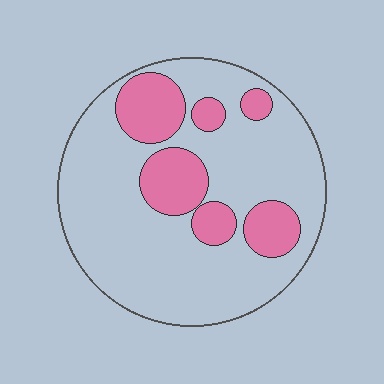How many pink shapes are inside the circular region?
6.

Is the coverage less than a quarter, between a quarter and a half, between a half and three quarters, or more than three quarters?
Less than a quarter.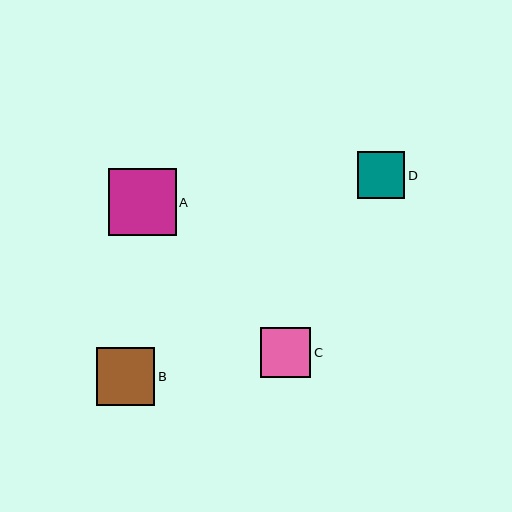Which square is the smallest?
Square D is the smallest with a size of approximately 47 pixels.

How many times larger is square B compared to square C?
Square B is approximately 1.2 times the size of square C.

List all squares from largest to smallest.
From largest to smallest: A, B, C, D.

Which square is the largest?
Square A is the largest with a size of approximately 67 pixels.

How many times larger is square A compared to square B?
Square A is approximately 1.2 times the size of square B.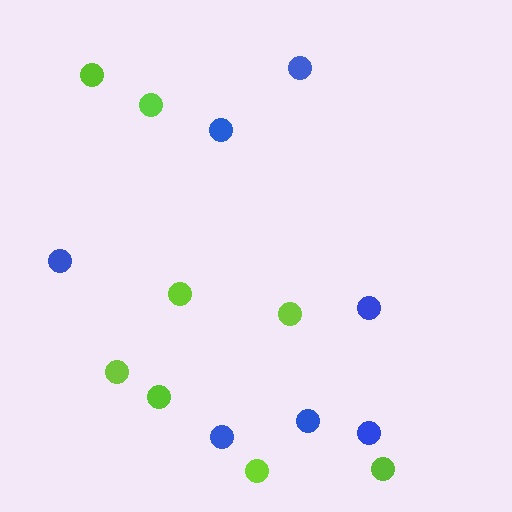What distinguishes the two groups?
There are 2 groups: one group of blue circles (7) and one group of lime circles (8).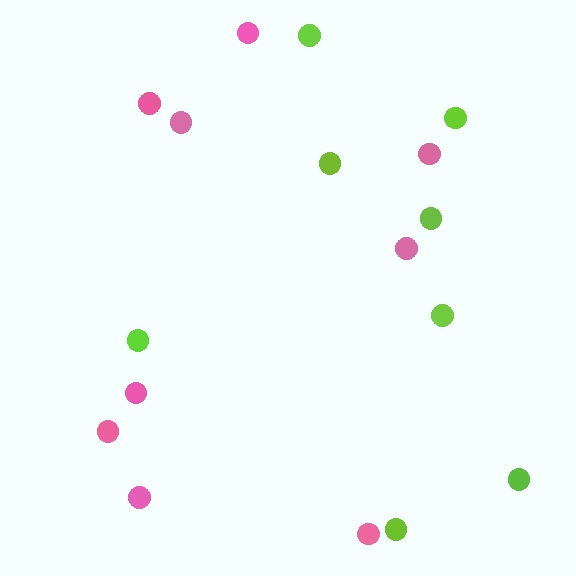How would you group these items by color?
There are 2 groups: one group of pink circles (9) and one group of lime circles (8).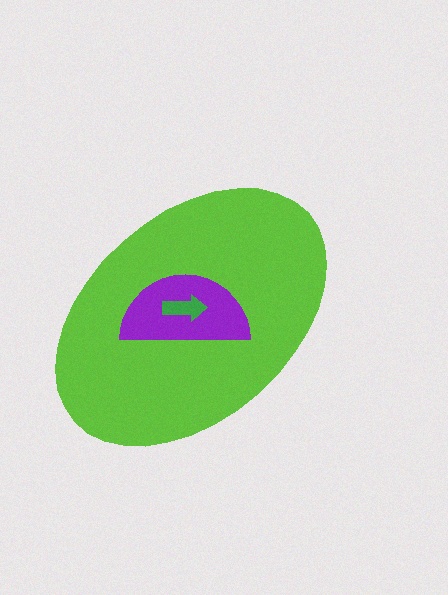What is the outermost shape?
The lime ellipse.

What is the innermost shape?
The green arrow.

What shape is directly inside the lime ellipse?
The purple semicircle.